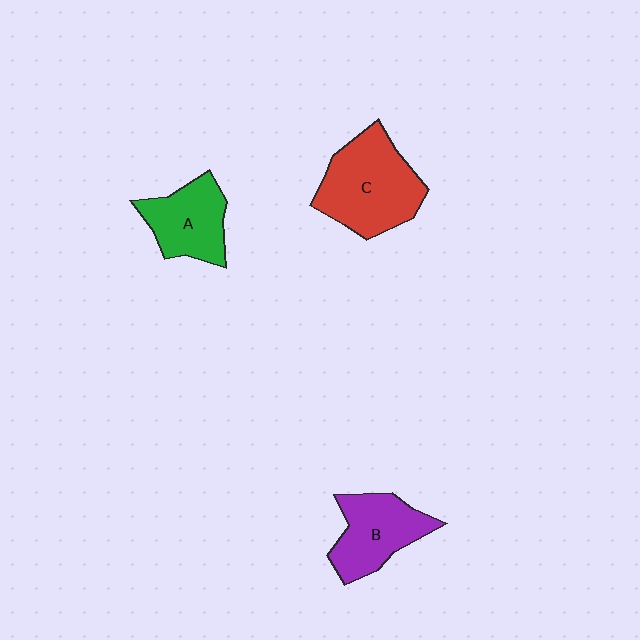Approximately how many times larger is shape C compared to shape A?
Approximately 1.5 times.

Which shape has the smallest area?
Shape A (green).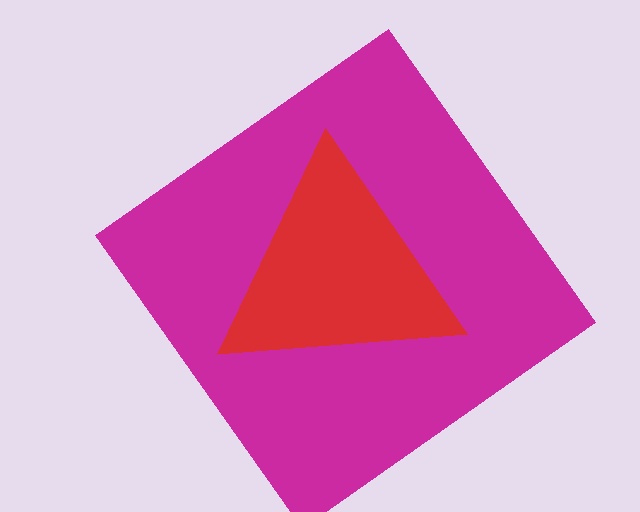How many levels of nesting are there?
2.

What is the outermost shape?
The magenta diamond.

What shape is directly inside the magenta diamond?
The red triangle.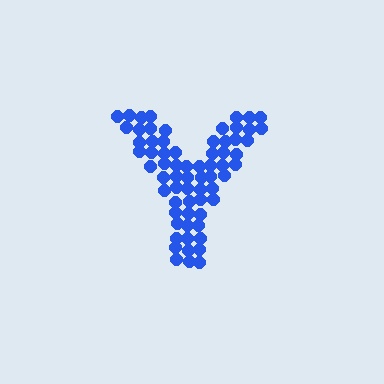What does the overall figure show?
The overall figure shows the letter Y.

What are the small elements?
The small elements are circles.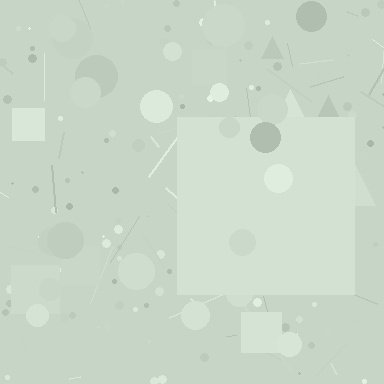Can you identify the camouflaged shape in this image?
The camouflaged shape is a square.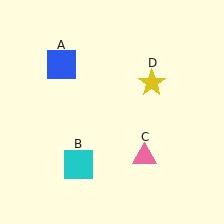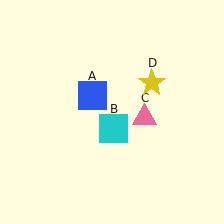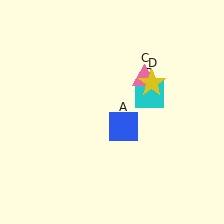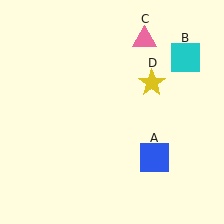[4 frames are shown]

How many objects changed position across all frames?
3 objects changed position: blue square (object A), cyan square (object B), pink triangle (object C).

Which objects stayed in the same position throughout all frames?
Yellow star (object D) remained stationary.